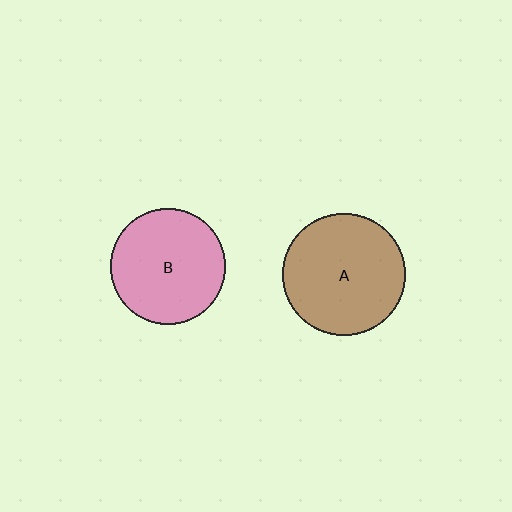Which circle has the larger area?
Circle A (brown).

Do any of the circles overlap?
No, none of the circles overlap.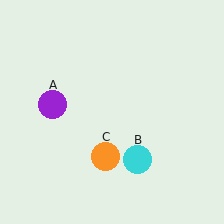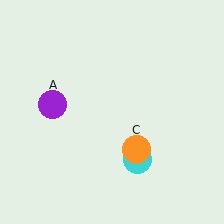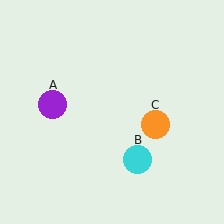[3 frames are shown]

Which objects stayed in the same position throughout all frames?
Purple circle (object A) and cyan circle (object B) remained stationary.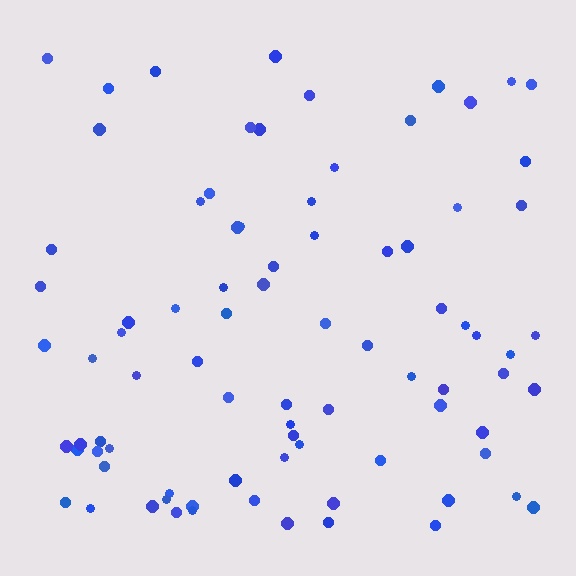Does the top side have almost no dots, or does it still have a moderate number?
Still a moderate number, just noticeably fewer than the bottom.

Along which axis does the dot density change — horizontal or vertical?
Vertical.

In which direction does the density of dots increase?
From top to bottom, with the bottom side densest.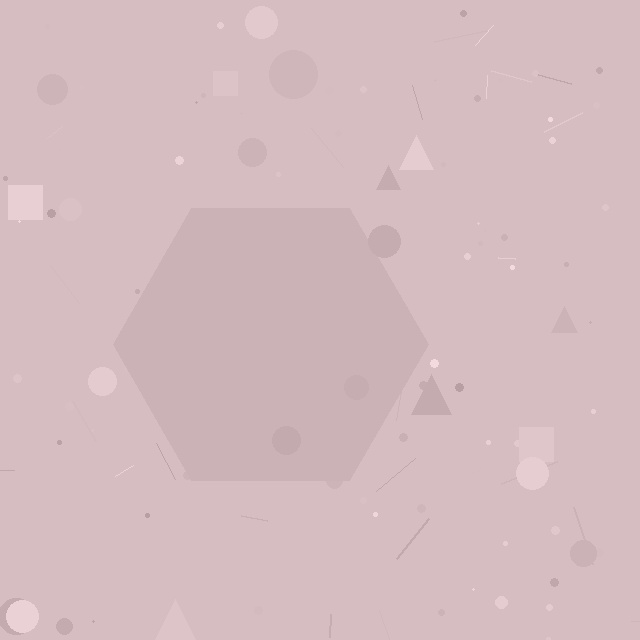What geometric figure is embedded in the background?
A hexagon is embedded in the background.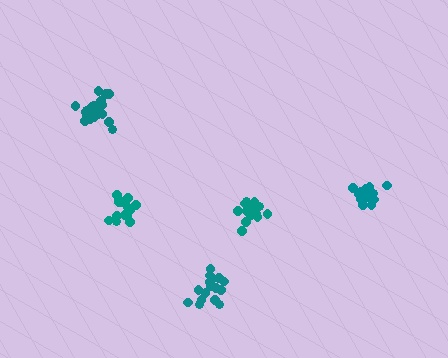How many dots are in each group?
Group 1: 15 dots, Group 2: 21 dots, Group 3: 15 dots, Group 4: 16 dots, Group 5: 16 dots (83 total).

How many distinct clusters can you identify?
There are 5 distinct clusters.